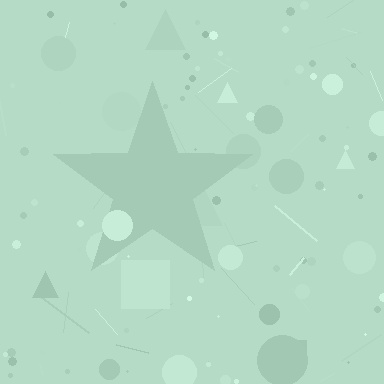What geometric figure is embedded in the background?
A star is embedded in the background.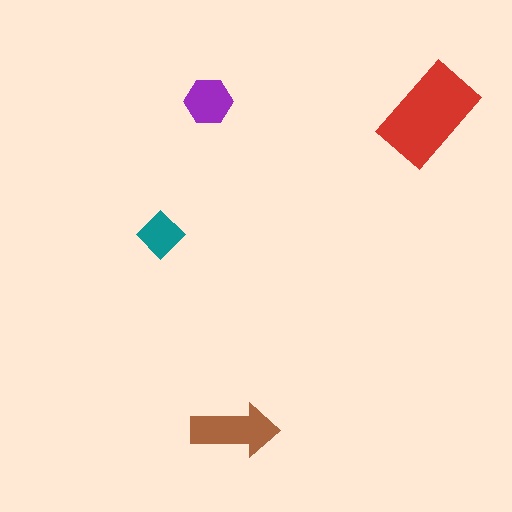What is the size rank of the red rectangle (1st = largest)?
1st.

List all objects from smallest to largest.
The teal diamond, the purple hexagon, the brown arrow, the red rectangle.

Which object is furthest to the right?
The red rectangle is rightmost.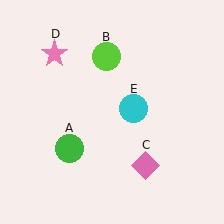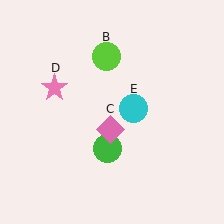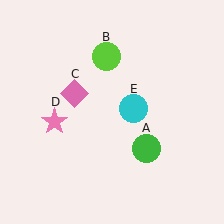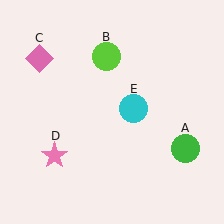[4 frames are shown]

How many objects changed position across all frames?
3 objects changed position: green circle (object A), pink diamond (object C), pink star (object D).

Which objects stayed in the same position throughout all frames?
Lime circle (object B) and cyan circle (object E) remained stationary.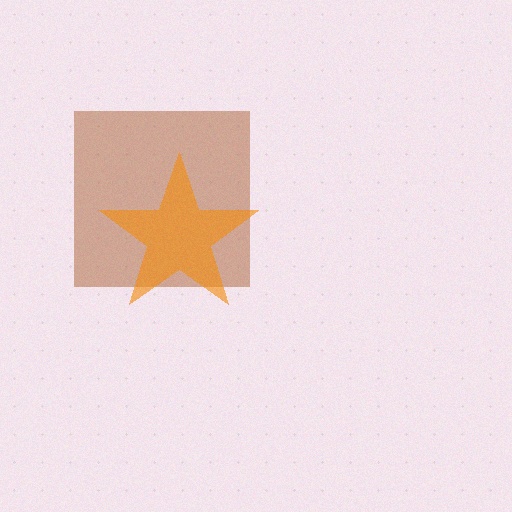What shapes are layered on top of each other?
The layered shapes are: a brown square, an orange star.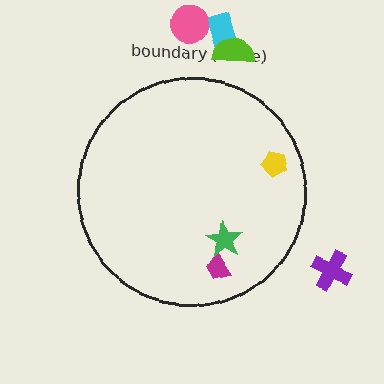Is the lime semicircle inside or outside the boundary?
Outside.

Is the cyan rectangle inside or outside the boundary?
Outside.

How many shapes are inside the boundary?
3 inside, 4 outside.